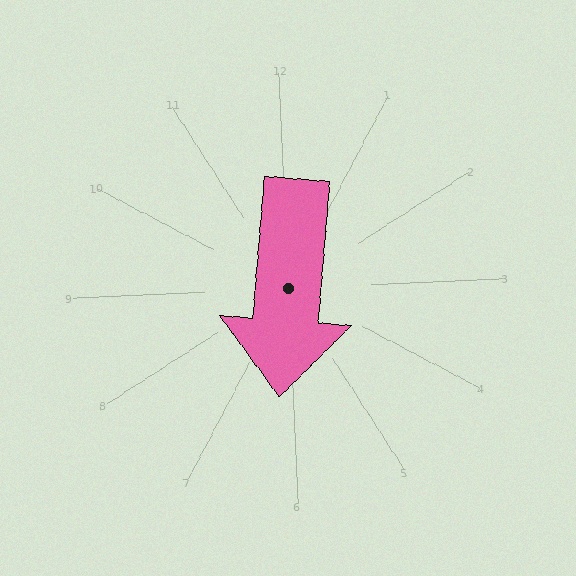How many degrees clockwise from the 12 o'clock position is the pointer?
Approximately 187 degrees.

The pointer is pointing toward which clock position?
Roughly 6 o'clock.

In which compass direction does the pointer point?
South.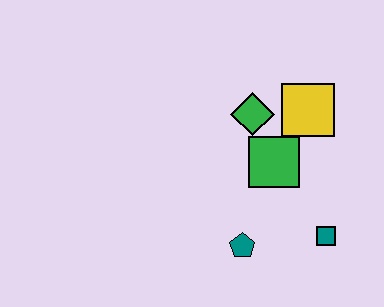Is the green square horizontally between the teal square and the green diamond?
Yes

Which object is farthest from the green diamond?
The teal square is farthest from the green diamond.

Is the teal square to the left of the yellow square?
No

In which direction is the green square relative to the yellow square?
The green square is below the yellow square.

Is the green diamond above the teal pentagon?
Yes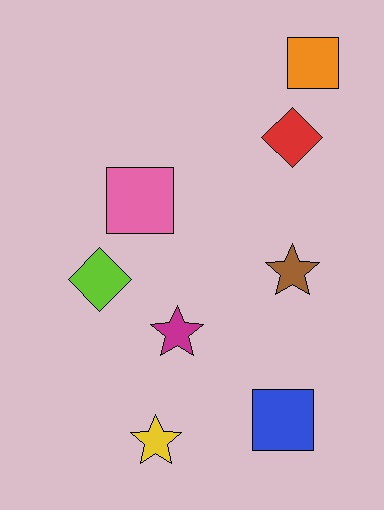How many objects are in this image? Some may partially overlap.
There are 8 objects.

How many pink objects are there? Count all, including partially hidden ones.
There is 1 pink object.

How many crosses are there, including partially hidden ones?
There are no crosses.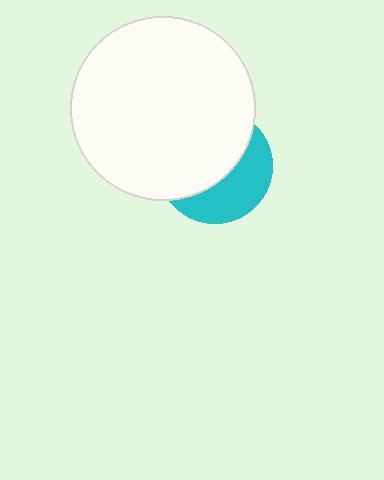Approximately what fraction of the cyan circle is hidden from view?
Roughly 60% of the cyan circle is hidden behind the white circle.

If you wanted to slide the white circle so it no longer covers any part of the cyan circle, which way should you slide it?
Slide it toward the upper-left — that is the most direct way to separate the two shapes.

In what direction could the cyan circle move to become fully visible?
The cyan circle could move toward the lower-right. That would shift it out from behind the white circle entirely.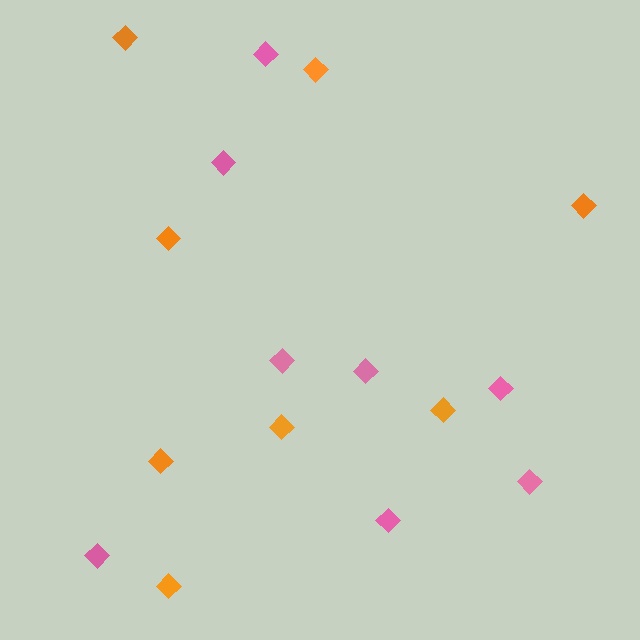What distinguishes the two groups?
There are 2 groups: one group of pink diamonds (8) and one group of orange diamonds (8).